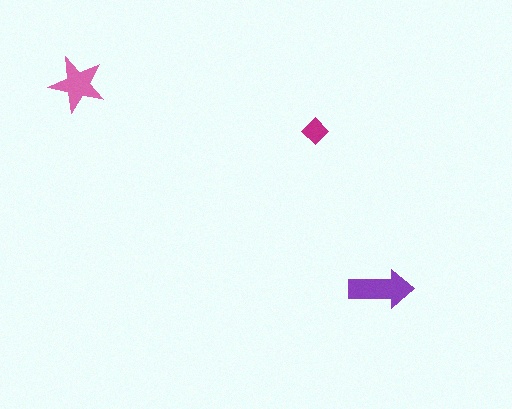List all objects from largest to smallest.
The purple arrow, the pink star, the magenta diamond.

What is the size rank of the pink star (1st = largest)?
2nd.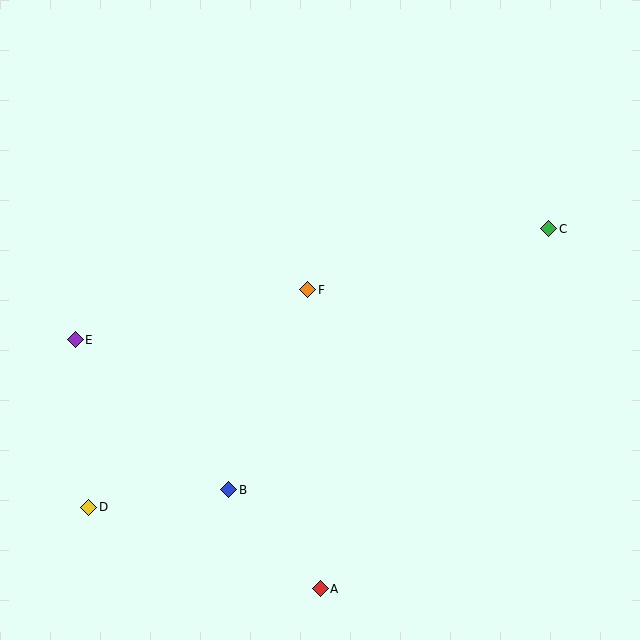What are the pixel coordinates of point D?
Point D is at (89, 507).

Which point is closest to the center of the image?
Point F at (308, 290) is closest to the center.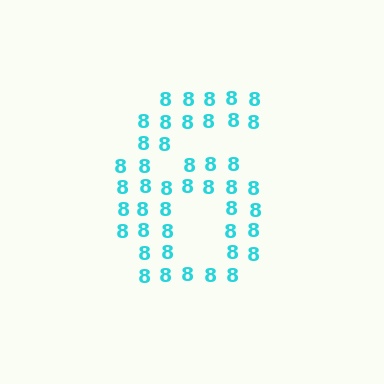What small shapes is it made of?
It is made of small digit 8's.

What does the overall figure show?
The overall figure shows the digit 6.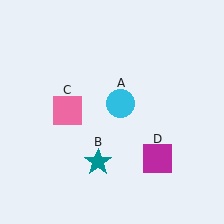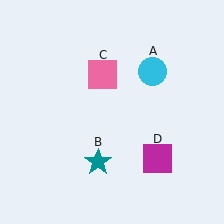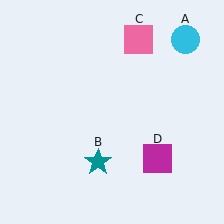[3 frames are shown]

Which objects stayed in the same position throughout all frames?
Teal star (object B) and magenta square (object D) remained stationary.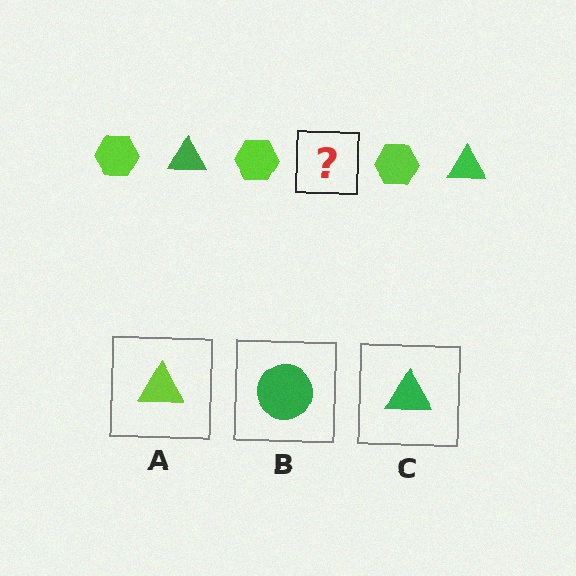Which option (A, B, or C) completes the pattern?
C.